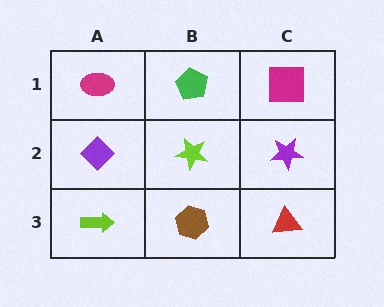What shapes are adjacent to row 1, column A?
A purple diamond (row 2, column A), a green pentagon (row 1, column B).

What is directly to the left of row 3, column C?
A brown hexagon.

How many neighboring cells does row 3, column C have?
2.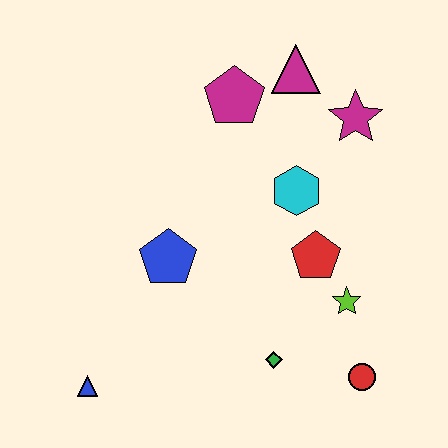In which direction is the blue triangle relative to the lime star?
The blue triangle is to the left of the lime star.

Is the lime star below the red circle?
No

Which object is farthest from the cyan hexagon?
The blue triangle is farthest from the cyan hexagon.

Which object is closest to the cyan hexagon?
The red pentagon is closest to the cyan hexagon.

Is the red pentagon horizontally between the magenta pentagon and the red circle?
Yes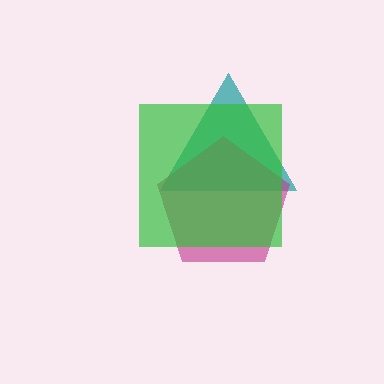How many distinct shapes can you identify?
There are 3 distinct shapes: a teal triangle, a magenta pentagon, a green square.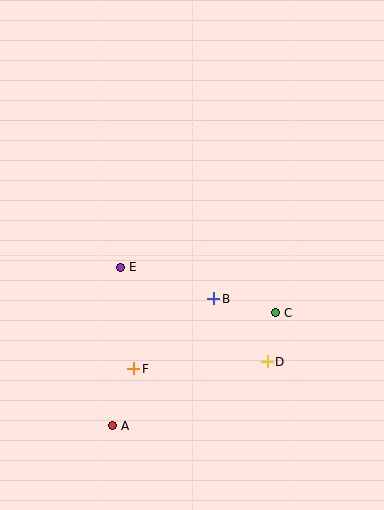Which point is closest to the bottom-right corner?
Point D is closest to the bottom-right corner.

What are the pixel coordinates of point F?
Point F is at (134, 369).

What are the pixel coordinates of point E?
Point E is at (121, 267).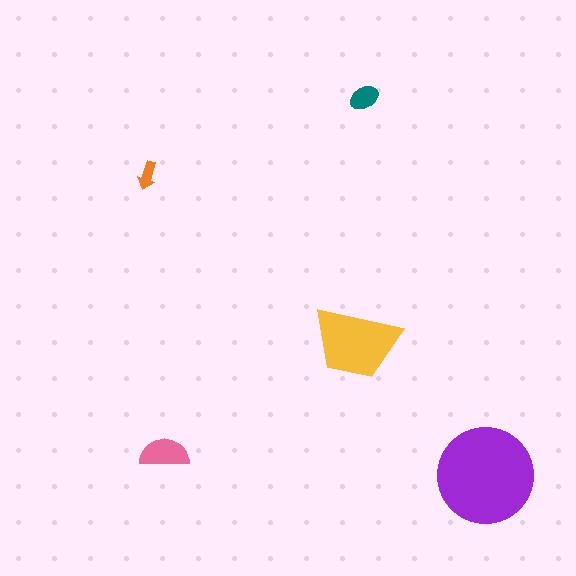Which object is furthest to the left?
The orange arrow is leftmost.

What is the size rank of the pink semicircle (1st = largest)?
3rd.